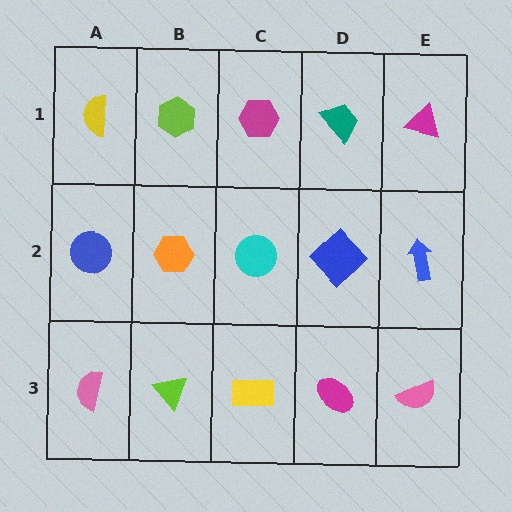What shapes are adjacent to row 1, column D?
A blue diamond (row 2, column D), a magenta hexagon (row 1, column C), a magenta triangle (row 1, column E).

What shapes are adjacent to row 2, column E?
A magenta triangle (row 1, column E), a pink semicircle (row 3, column E), a blue diamond (row 2, column D).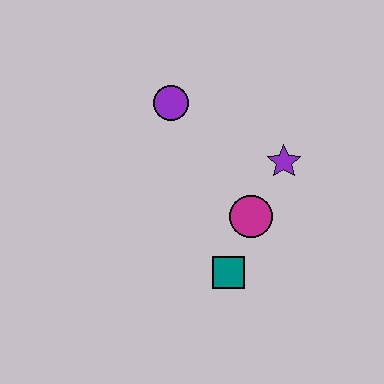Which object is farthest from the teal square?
The purple circle is farthest from the teal square.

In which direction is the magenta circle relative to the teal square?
The magenta circle is above the teal square.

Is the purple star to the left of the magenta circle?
No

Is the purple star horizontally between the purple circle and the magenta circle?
No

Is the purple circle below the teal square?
No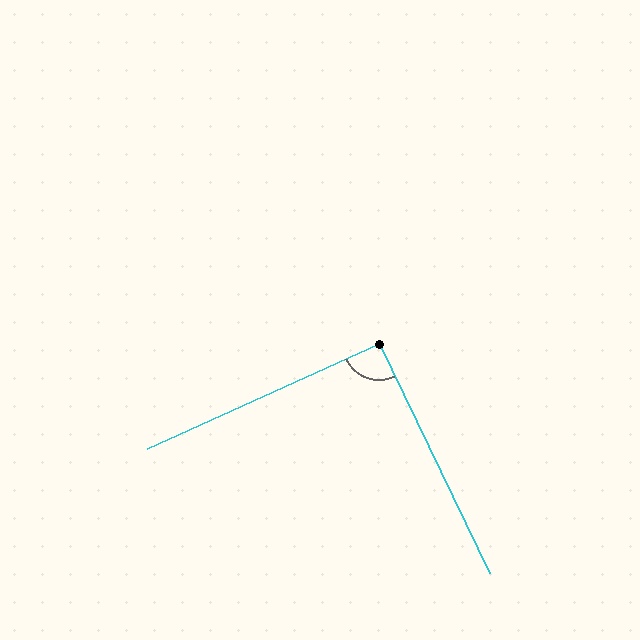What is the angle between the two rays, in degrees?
Approximately 91 degrees.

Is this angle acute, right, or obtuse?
It is approximately a right angle.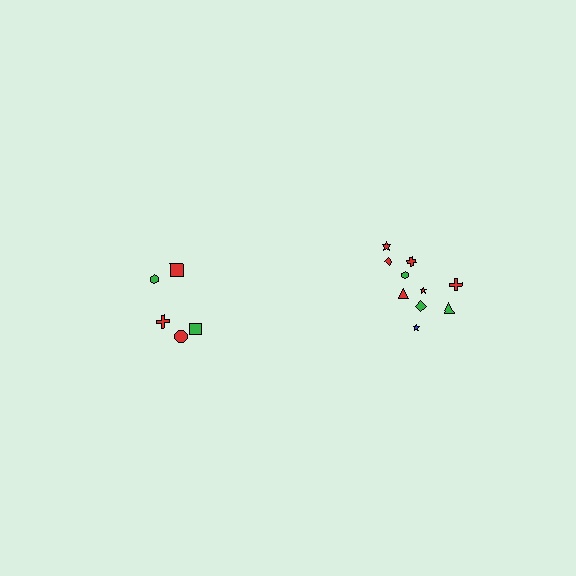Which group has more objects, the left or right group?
The right group.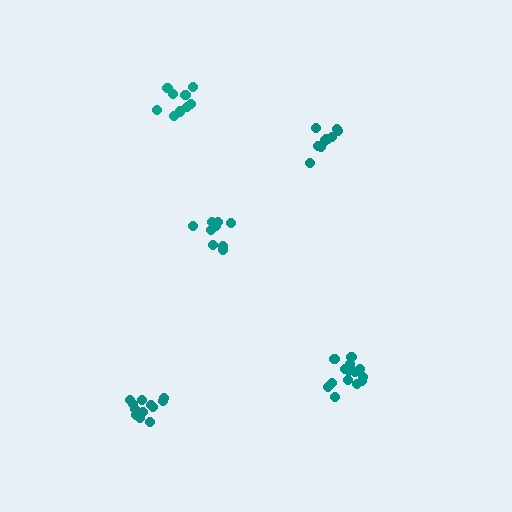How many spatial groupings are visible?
There are 5 spatial groupings.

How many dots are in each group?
Group 1: 11 dots, Group 2: 10 dots, Group 3: 15 dots, Group 4: 12 dots, Group 5: 9 dots (57 total).